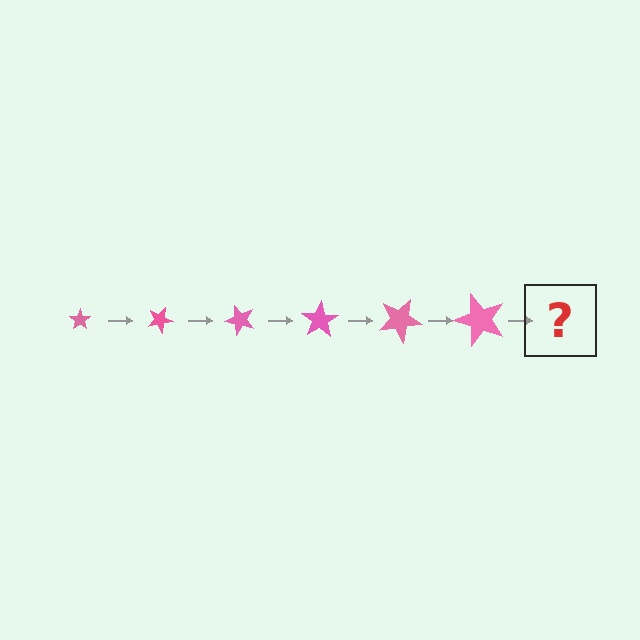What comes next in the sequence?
The next element should be a star, larger than the previous one and rotated 150 degrees from the start.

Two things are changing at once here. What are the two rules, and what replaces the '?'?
The two rules are that the star grows larger each step and it rotates 25 degrees each step. The '?' should be a star, larger than the previous one and rotated 150 degrees from the start.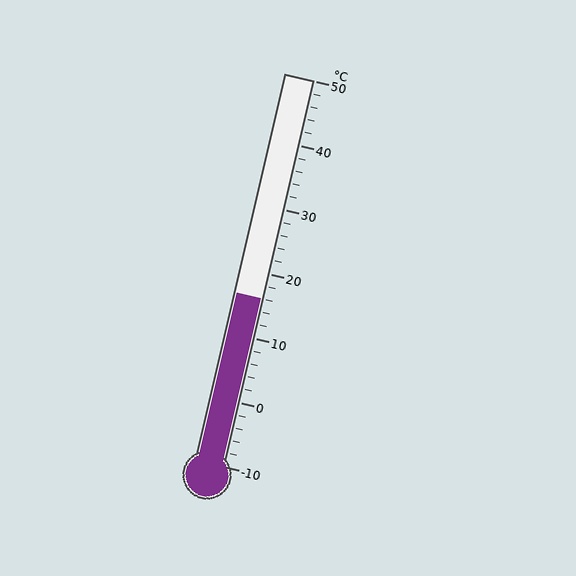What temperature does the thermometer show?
The thermometer shows approximately 16°C.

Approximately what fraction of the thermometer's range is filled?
The thermometer is filled to approximately 45% of its range.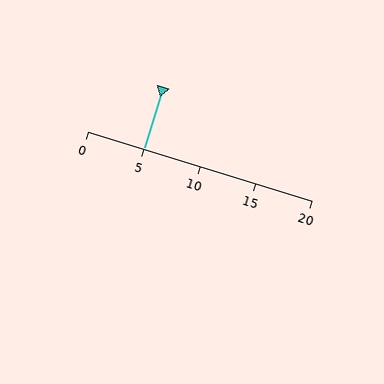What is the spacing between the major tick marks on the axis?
The major ticks are spaced 5 apart.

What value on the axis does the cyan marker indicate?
The marker indicates approximately 5.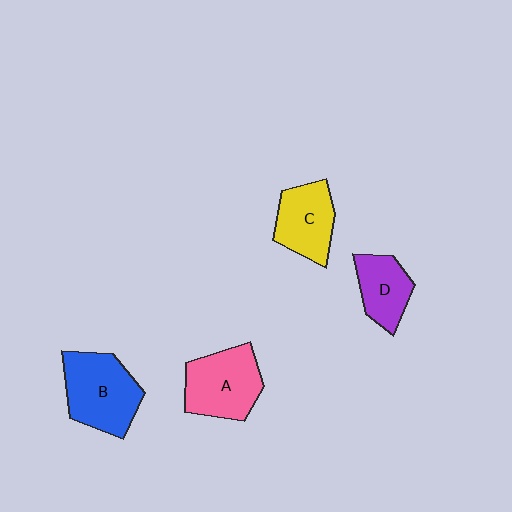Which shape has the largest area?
Shape B (blue).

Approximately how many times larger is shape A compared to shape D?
Approximately 1.4 times.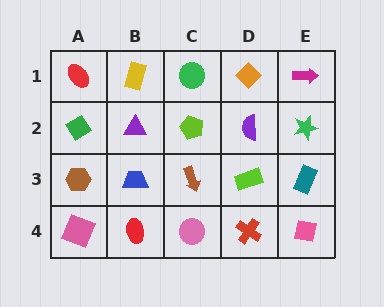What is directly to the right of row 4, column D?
A pink square.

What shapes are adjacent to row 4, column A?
A brown hexagon (row 3, column A), a red ellipse (row 4, column B).